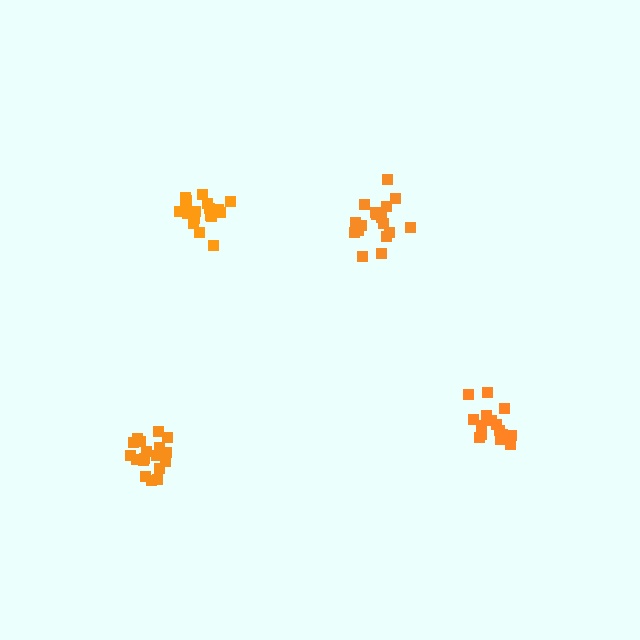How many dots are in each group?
Group 1: 19 dots, Group 2: 17 dots, Group 3: 15 dots, Group 4: 19 dots (70 total).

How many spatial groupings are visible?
There are 4 spatial groupings.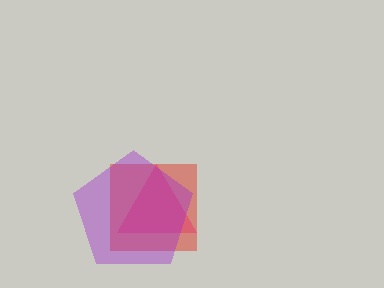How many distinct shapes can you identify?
There are 3 distinct shapes: a pink triangle, a red square, a purple pentagon.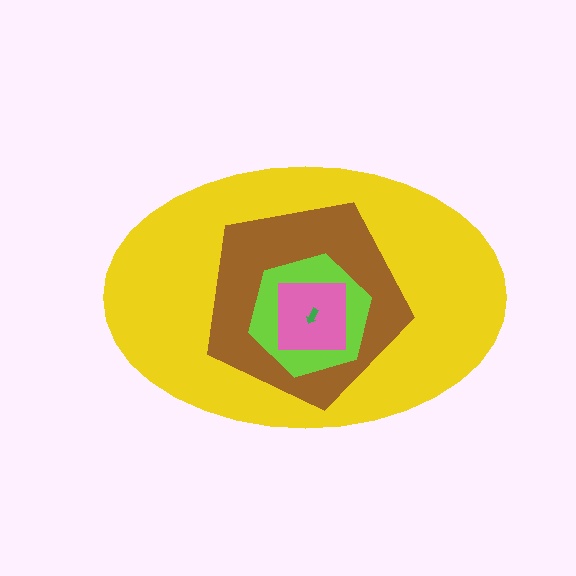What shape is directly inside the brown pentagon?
The lime hexagon.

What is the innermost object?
The green arrow.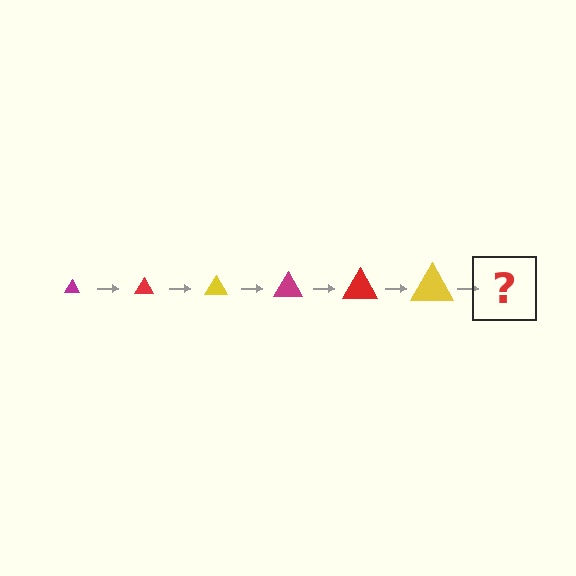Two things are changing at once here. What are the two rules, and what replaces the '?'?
The two rules are that the triangle grows larger each step and the color cycles through magenta, red, and yellow. The '?' should be a magenta triangle, larger than the previous one.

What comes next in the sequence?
The next element should be a magenta triangle, larger than the previous one.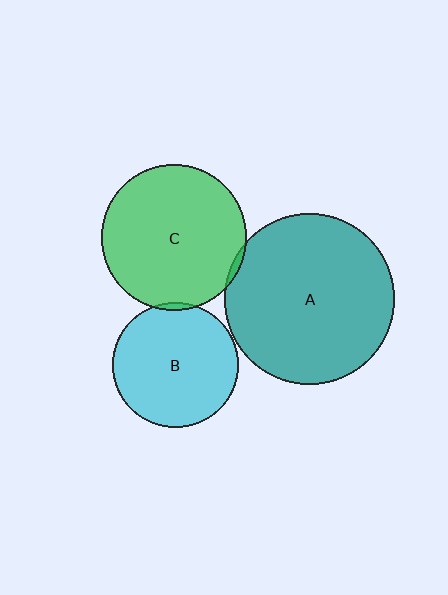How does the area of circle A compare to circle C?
Approximately 1.4 times.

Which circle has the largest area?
Circle A (teal).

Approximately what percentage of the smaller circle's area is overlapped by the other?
Approximately 5%.